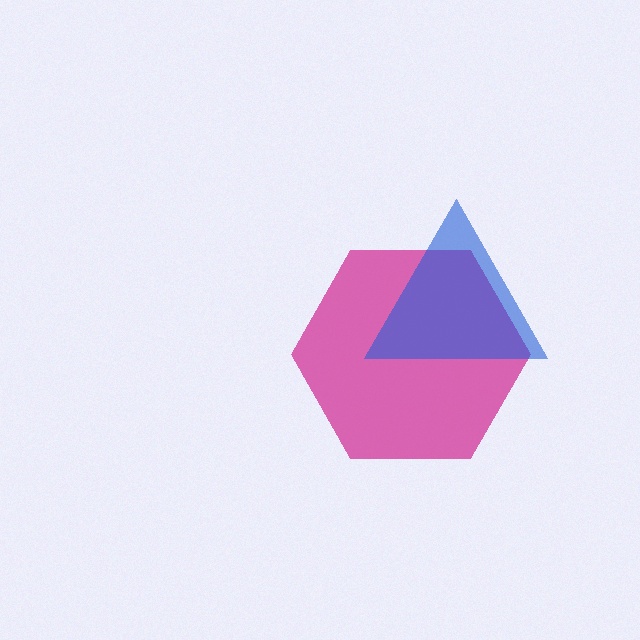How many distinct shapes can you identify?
There are 2 distinct shapes: a magenta hexagon, a blue triangle.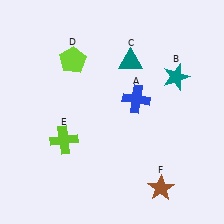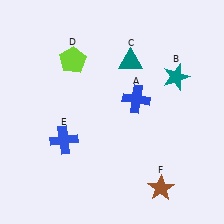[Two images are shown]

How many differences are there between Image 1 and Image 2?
There is 1 difference between the two images.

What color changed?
The cross (E) changed from lime in Image 1 to blue in Image 2.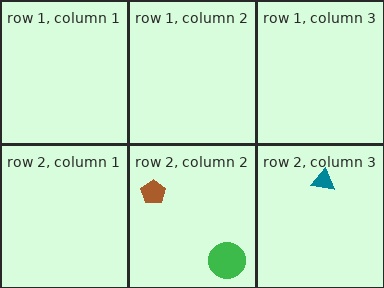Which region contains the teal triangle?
The row 2, column 3 region.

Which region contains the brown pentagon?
The row 2, column 2 region.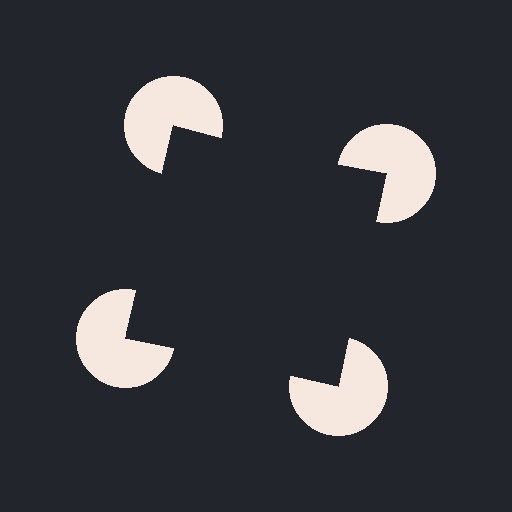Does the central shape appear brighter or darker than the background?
It typically appears slightly darker than the background, even though no actual brightness change is drawn.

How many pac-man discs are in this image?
There are 4 — one at each vertex of the illusory square.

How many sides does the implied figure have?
4 sides.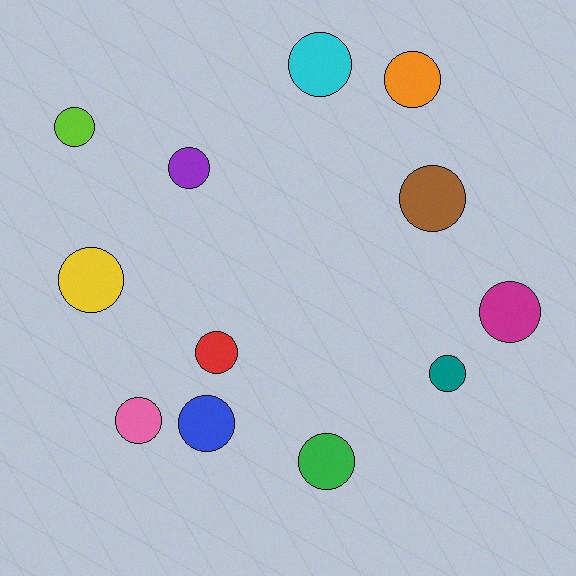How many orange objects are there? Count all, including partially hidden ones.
There is 1 orange object.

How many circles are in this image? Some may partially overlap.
There are 12 circles.